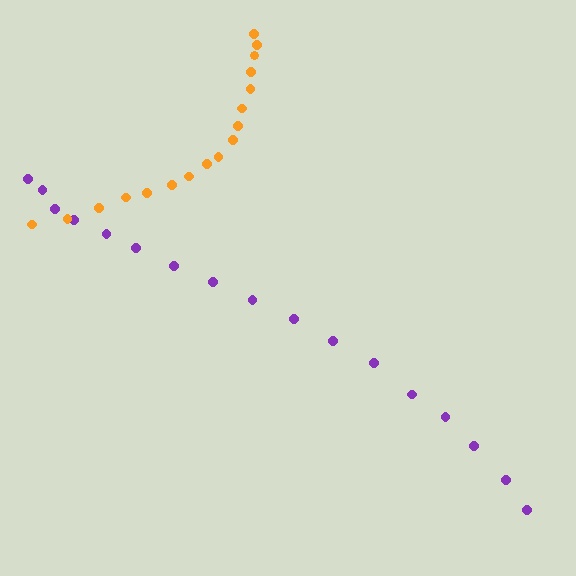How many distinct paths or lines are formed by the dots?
There are 2 distinct paths.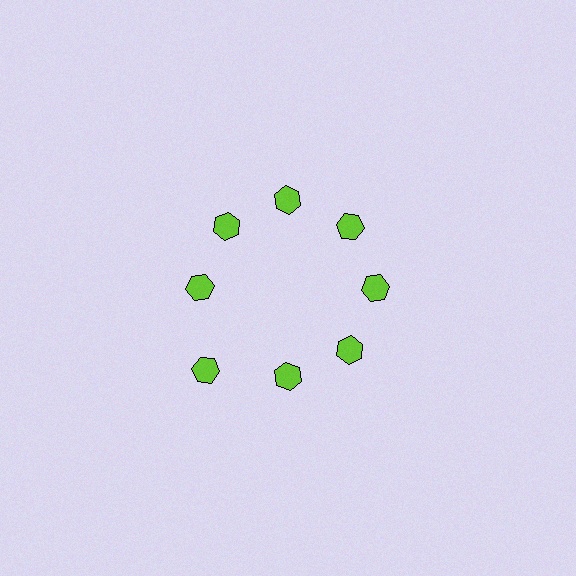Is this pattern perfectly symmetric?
No. The 8 lime hexagons are arranged in a ring, but one element near the 8 o'clock position is pushed outward from the center, breaking the 8-fold rotational symmetry.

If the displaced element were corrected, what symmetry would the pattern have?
It would have 8-fold rotational symmetry — the pattern would map onto itself every 45 degrees.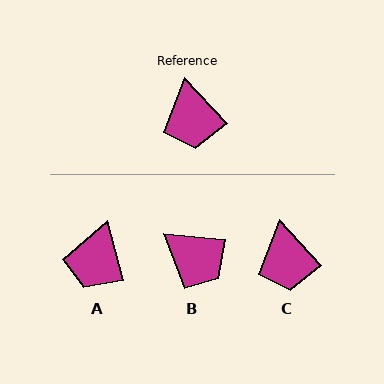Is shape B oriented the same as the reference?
No, it is off by about 42 degrees.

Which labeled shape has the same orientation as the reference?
C.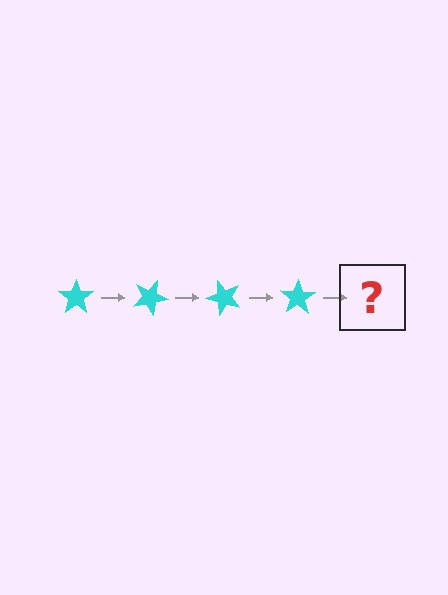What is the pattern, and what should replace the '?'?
The pattern is that the star rotates 25 degrees each step. The '?' should be a cyan star rotated 100 degrees.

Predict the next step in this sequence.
The next step is a cyan star rotated 100 degrees.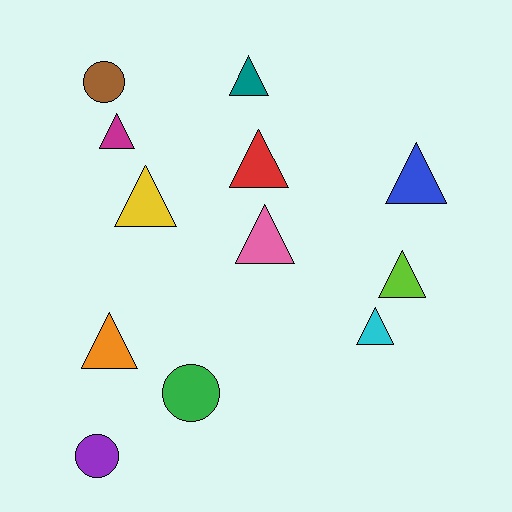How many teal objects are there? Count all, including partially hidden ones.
There is 1 teal object.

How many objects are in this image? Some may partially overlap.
There are 12 objects.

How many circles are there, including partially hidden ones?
There are 3 circles.